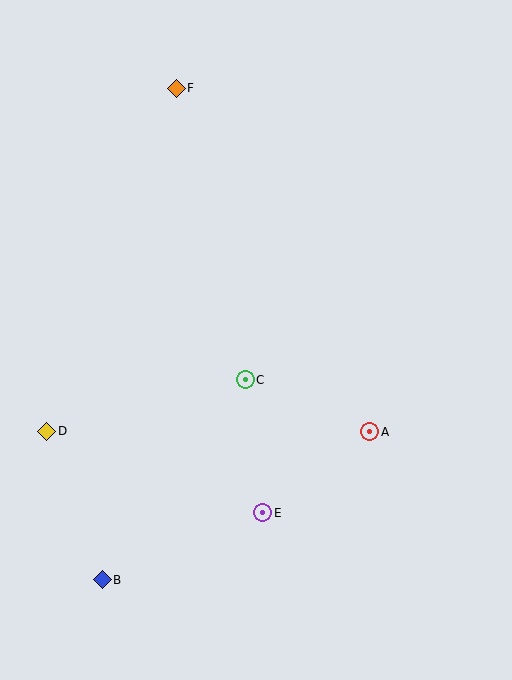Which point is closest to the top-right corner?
Point F is closest to the top-right corner.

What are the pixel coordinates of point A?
Point A is at (370, 432).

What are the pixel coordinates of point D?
Point D is at (47, 431).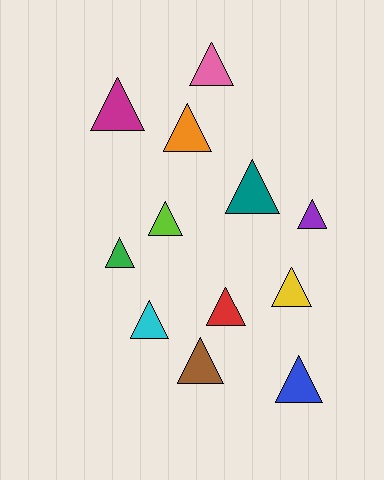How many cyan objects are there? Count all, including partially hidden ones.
There is 1 cyan object.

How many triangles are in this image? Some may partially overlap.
There are 12 triangles.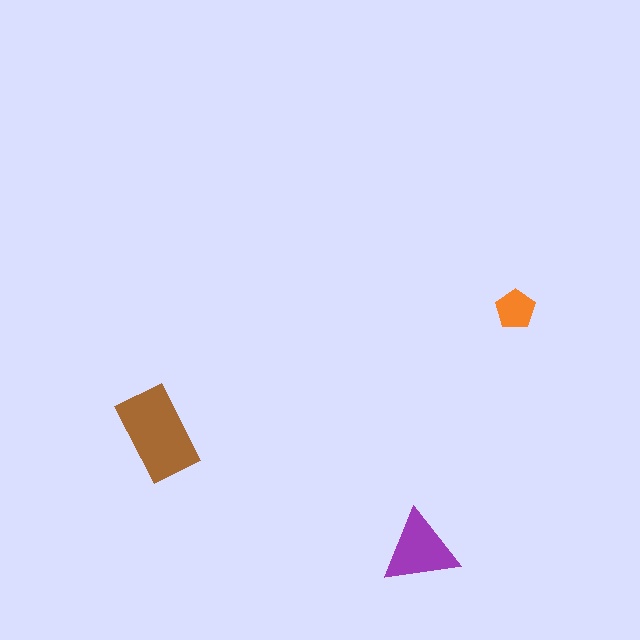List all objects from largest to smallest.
The brown rectangle, the purple triangle, the orange pentagon.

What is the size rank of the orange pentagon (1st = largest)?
3rd.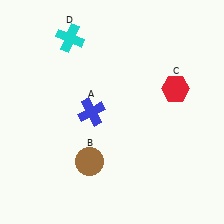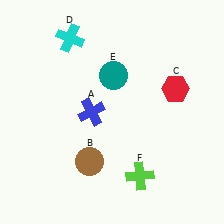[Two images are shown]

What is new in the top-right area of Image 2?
A teal circle (E) was added in the top-right area of Image 2.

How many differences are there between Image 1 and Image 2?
There are 2 differences between the two images.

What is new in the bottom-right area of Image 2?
A lime cross (F) was added in the bottom-right area of Image 2.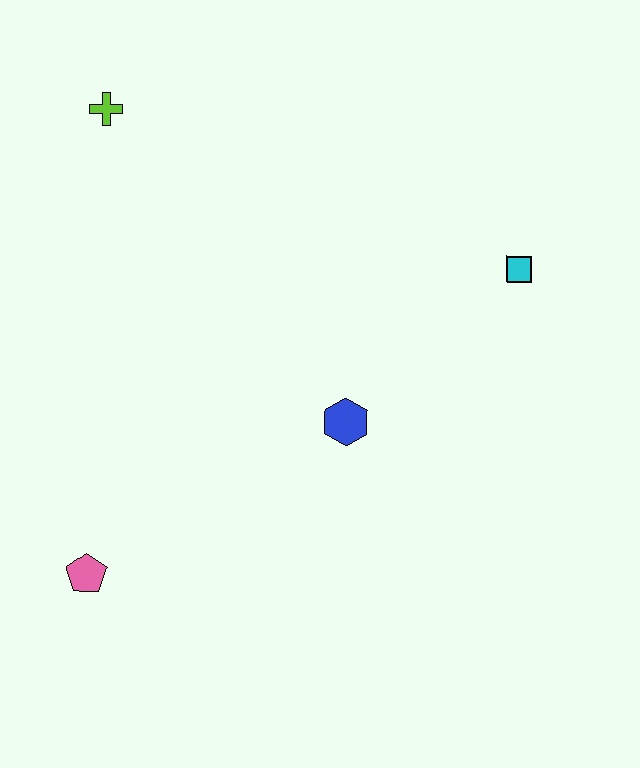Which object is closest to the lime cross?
The blue hexagon is closest to the lime cross.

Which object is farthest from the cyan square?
The pink pentagon is farthest from the cyan square.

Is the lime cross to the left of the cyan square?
Yes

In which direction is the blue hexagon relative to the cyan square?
The blue hexagon is to the left of the cyan square.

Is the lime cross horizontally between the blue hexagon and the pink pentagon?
Yes